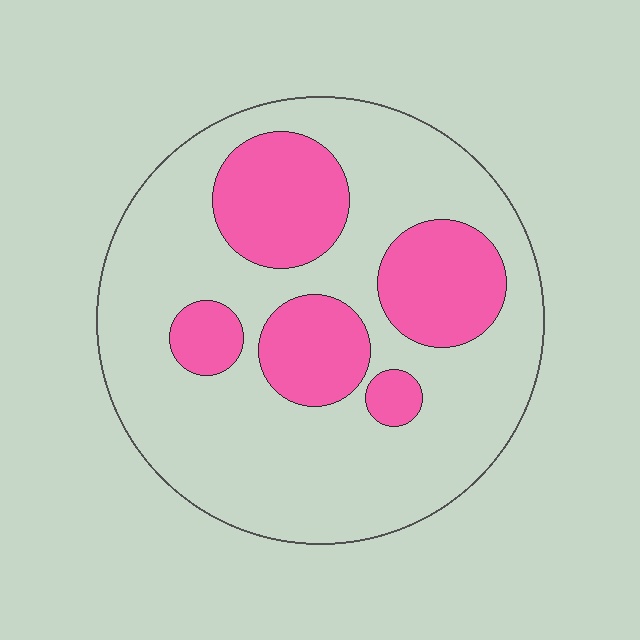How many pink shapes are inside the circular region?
5.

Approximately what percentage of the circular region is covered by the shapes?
Approximately 30%.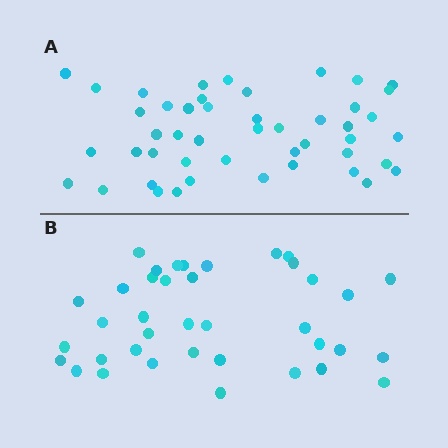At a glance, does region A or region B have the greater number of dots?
Region A (the top region) has more dots.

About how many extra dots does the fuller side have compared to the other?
Region A has roughly 8 or so more dots than region B.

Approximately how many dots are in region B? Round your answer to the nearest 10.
About 40 dots. (The exact count is 38, which rounds to 40.)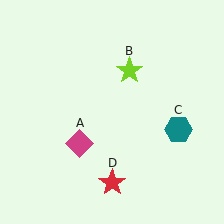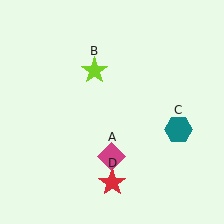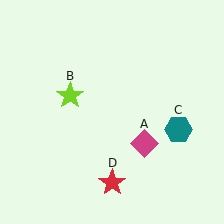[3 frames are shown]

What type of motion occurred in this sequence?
The magenta diamond (object A), lime star (object B) rotated counterclockwise around the center of the scene.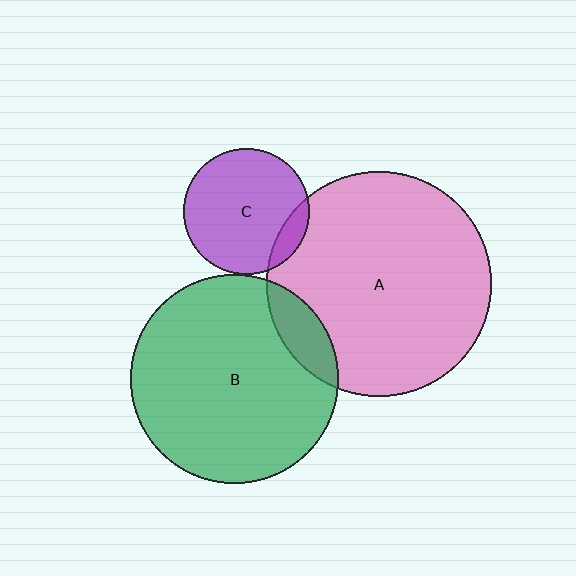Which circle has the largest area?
Circle A (pink).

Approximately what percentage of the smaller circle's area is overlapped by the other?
Approximately 10%.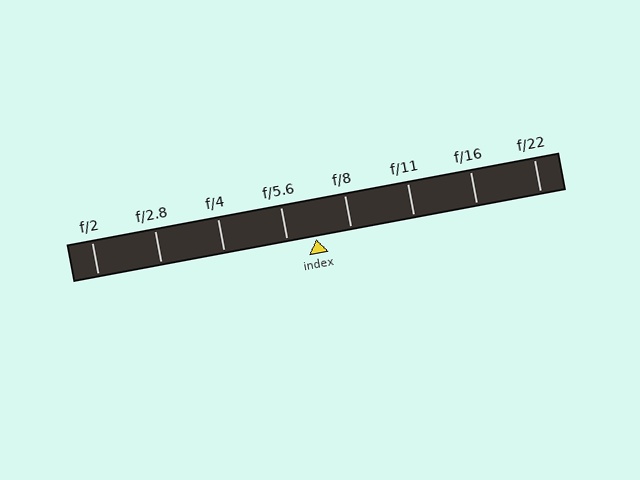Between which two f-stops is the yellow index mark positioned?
The index mark is between f/5.6 and f/8.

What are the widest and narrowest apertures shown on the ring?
The widest aperture shown is f/2 and the narrowest is f/22.